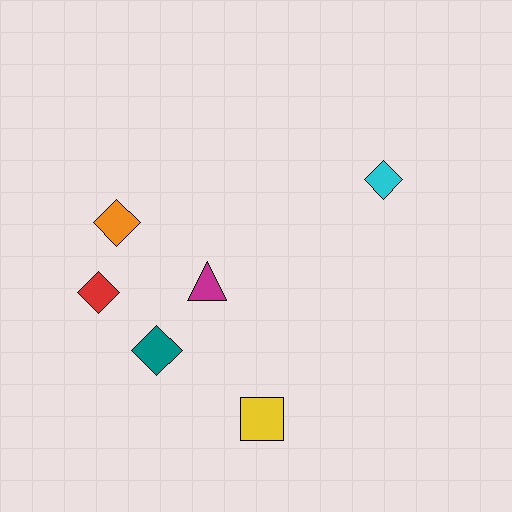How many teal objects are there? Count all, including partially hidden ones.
There is 1 teal object.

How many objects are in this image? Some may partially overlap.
There are 6 objects.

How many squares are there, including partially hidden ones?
There is 1 square.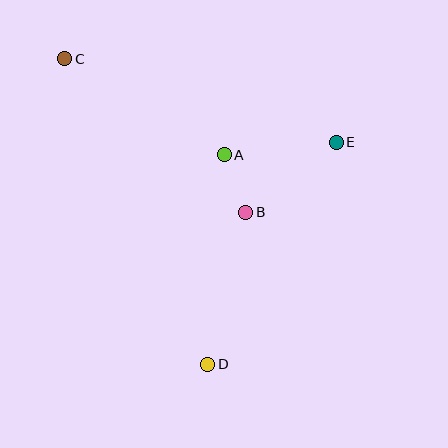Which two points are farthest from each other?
Points C and D are farthest from each other.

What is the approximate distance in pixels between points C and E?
The distance between C and E is approximately 284 pixels.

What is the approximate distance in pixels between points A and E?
The distance between A and E is approximately 113 pixels.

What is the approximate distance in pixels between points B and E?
The distance between B and E is approximately 114 pixels.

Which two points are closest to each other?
Points A and B are closest to each other.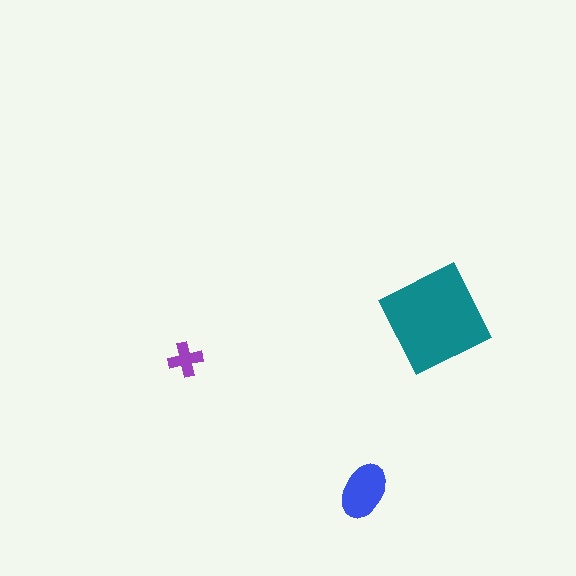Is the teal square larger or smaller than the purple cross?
Larger.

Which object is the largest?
The teal square.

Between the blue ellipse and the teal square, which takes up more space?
The teal square.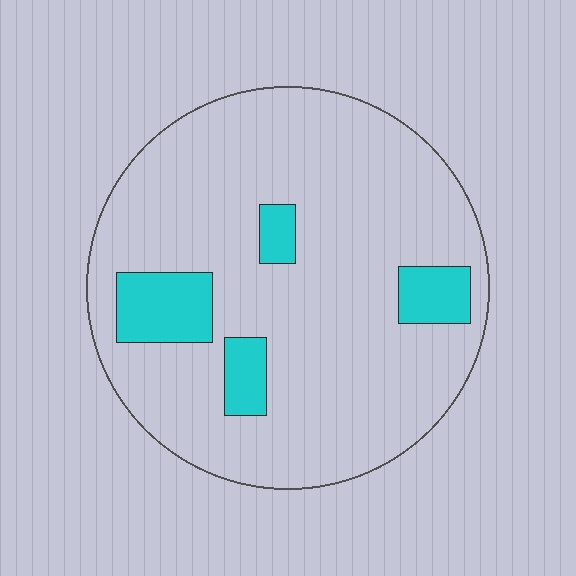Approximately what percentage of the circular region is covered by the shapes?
Approximately 15%.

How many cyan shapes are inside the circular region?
4.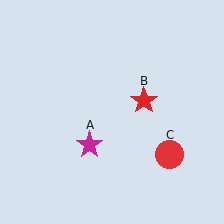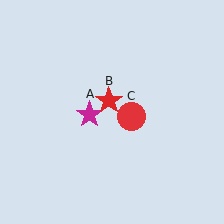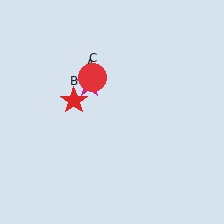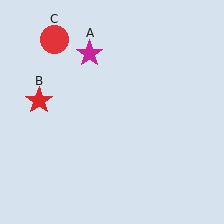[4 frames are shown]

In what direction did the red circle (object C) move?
The red circle (object C) moved up and to the left.